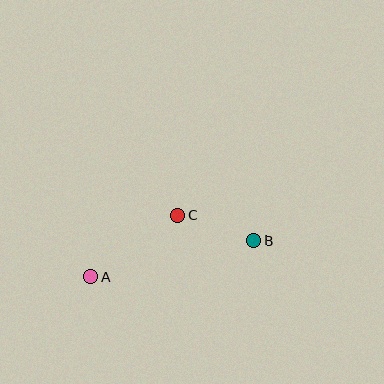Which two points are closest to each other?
Points B and C are closest to each other.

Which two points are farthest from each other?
Points A and B are farthest from each other.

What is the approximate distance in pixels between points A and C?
The distance between A and C is approximately 106 pixels.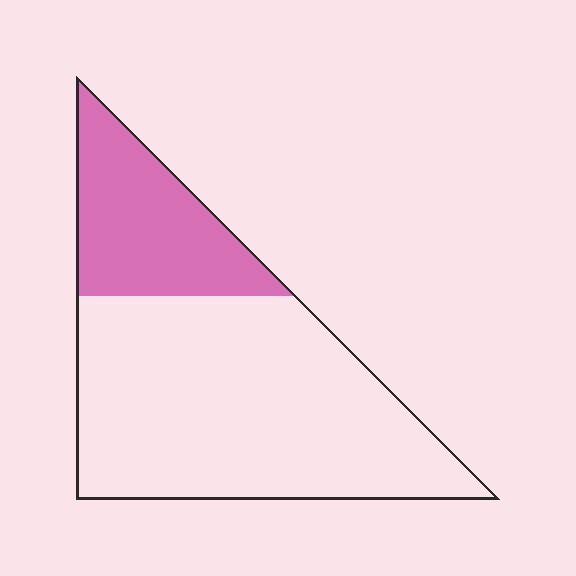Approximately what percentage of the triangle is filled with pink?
Approximately 25%.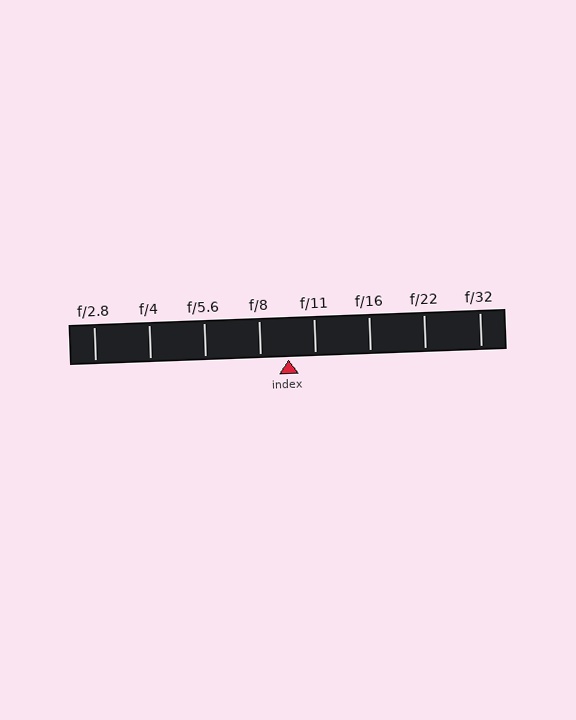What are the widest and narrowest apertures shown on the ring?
The widest aperture shown is f/2.8 and the narrowest is f/32.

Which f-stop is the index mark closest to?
The index mark is closest to f/11.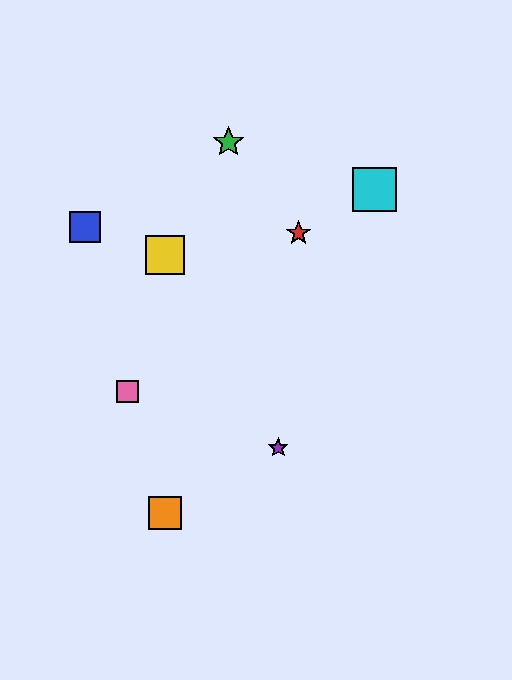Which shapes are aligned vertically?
The yellow square, the orange square are aligned vertically.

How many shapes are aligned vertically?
2 shapes (the yellow square, the orange square) are aligned vertically.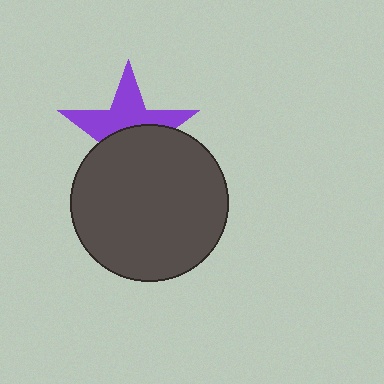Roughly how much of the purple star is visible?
About half of it is visible (roughly 49%).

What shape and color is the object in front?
The object in front is a dark gray circle.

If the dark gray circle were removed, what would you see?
You would see the complete purple star.